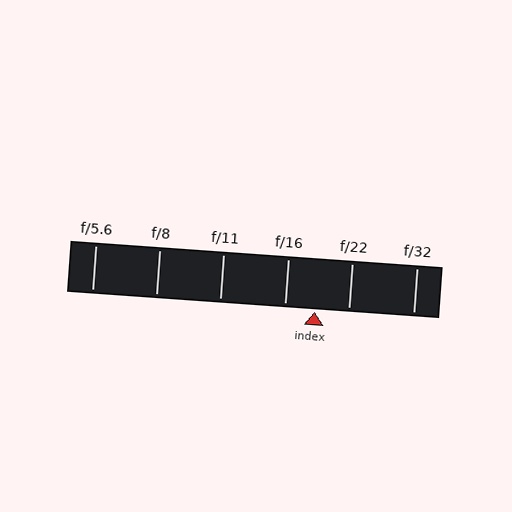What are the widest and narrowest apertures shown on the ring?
The widest aperture shown is f/5.6 and the narrowest is f/32.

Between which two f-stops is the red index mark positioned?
The index mark is between f/16 and f/22.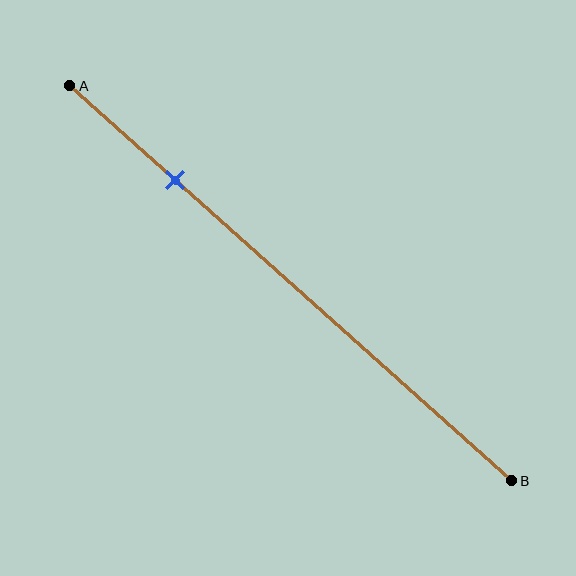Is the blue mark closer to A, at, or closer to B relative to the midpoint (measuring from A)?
The blue mark is closer to point A than the midpoint of segment AB.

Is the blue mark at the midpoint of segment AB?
No, the mark is at about 25% from A, not at the 50% midpoint.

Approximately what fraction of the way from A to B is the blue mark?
The blue mark is approximately 25% of the way from A to B.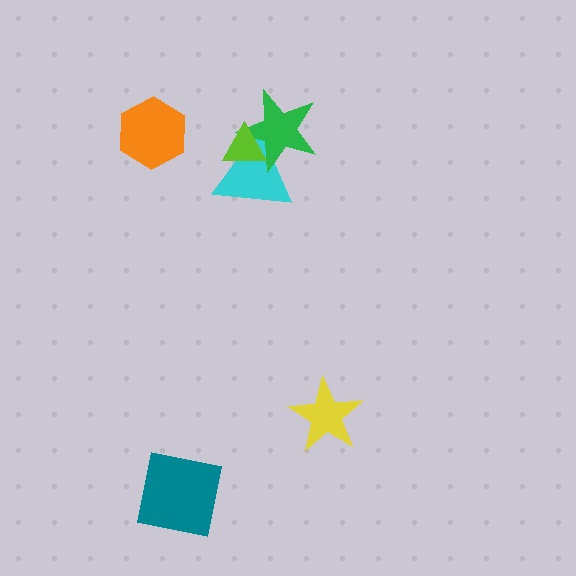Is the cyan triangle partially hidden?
Yes, it is partially covered by another shape.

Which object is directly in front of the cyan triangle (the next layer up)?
The green star is directly in front of the cyan triangle.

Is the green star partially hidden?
Yes, it is partially covered by another shape.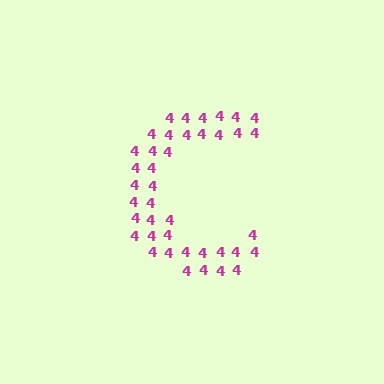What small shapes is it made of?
It is made of small digit 4's.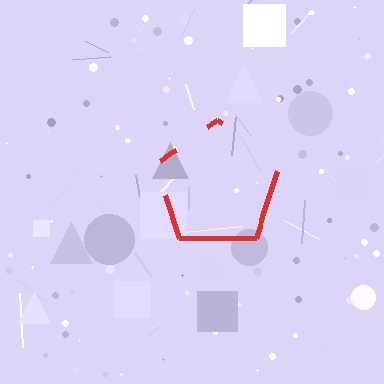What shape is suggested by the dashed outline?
The dashed outline suggests a pentagon.